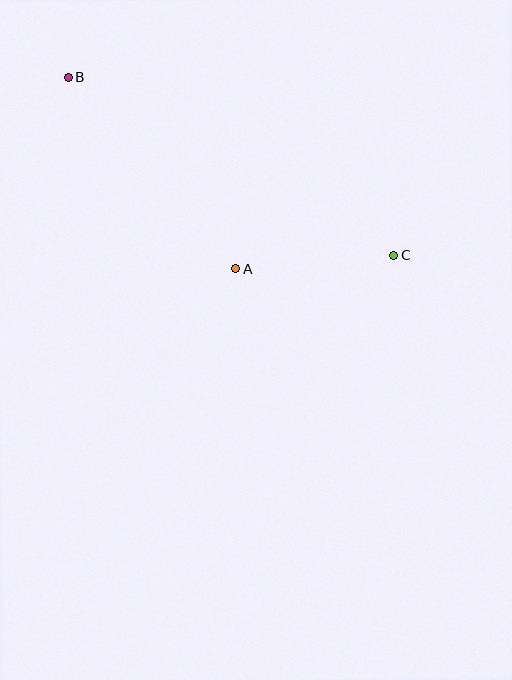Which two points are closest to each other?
Points A and C are closest to each other.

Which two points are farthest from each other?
Points B and C are farthest from each other.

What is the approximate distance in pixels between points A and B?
The distance between A and B is approximately 254 pixels.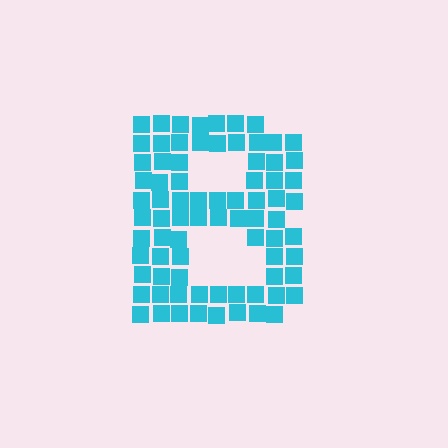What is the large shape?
The large shape is the letter B.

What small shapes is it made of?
It is made of small squares.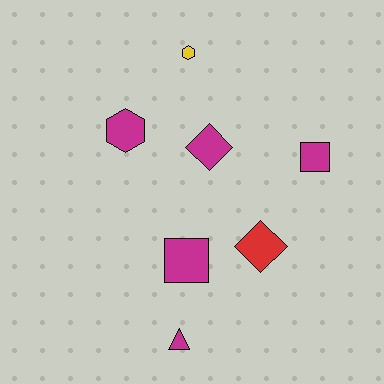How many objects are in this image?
There are 7 objects.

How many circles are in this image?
There are no circles.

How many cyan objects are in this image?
There are no cyan objects.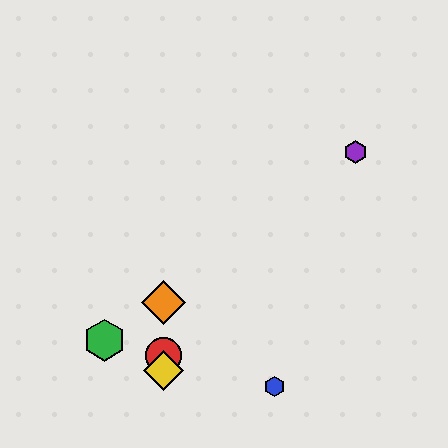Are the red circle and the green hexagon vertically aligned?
No, the red circle is at x≈164 and the green hexagon is at x≈104.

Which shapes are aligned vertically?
The red circle, the yellow diamond, the orange diamond are aligned vertically.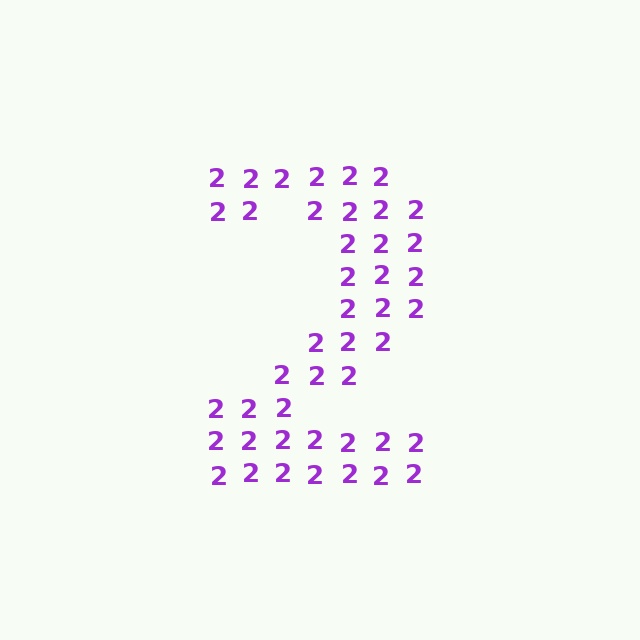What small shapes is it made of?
It is made of small digit 2's.